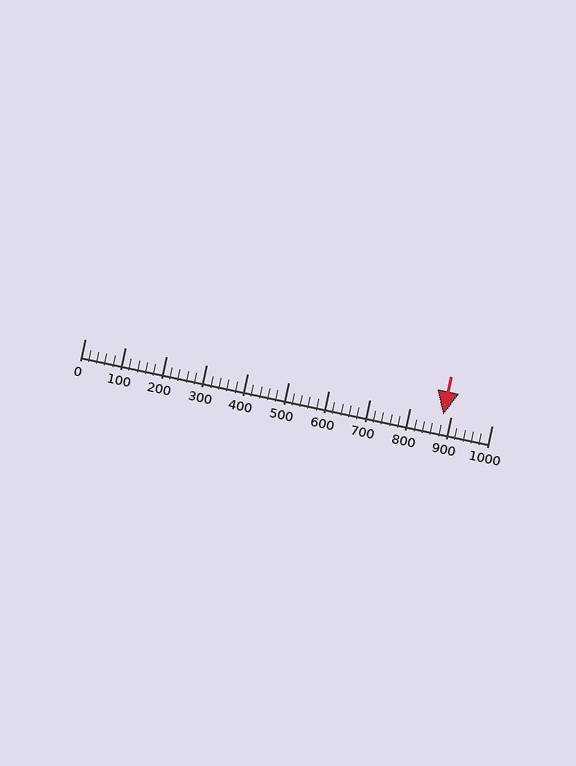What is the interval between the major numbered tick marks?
The major tick marks are spaced 100 units apart.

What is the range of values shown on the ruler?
The ruler shows values from 0 to 1000.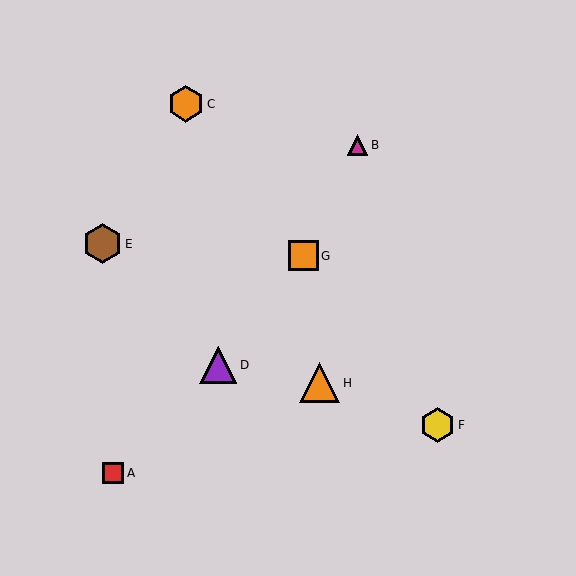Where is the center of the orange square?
The center of the orange square is at (304, 256).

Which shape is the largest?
The orange triangle (labeled H) is the largest.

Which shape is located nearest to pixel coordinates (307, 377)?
The orange triangle (labeled H) at (320, 383) is nearest to that location.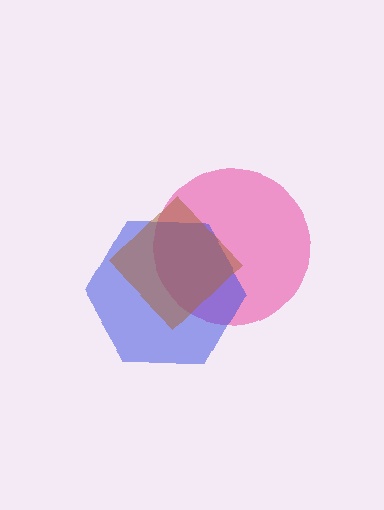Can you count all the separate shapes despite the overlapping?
Yes, there are 3 separate shapes.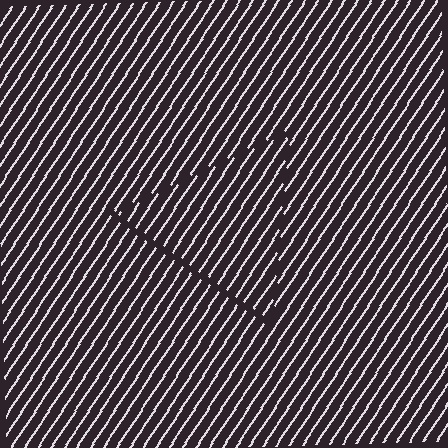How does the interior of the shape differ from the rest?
The interior of the shape contains the same grating, shifted by half a period — the contour is defined by the phase discontinuity where line-ends from the inner and outer gratings abut.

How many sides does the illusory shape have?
3 sides — the line-ends trace a triangle.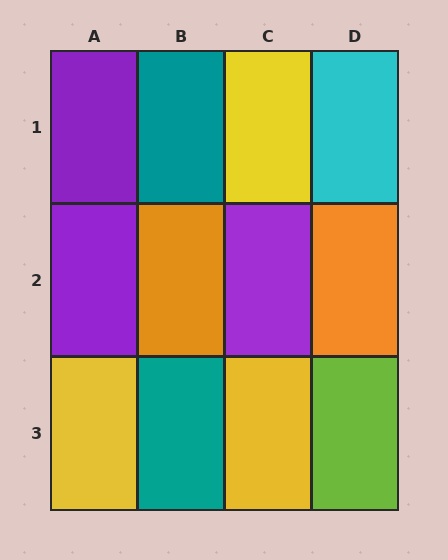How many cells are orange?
2 cells are orange.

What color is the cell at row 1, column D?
Cyan.